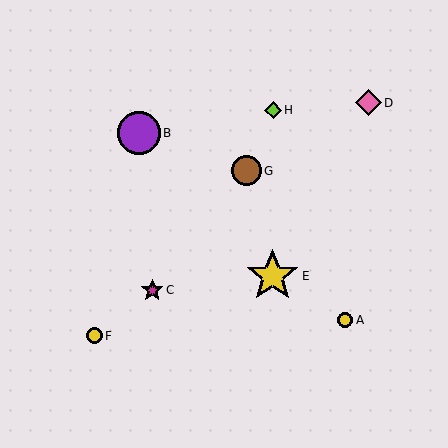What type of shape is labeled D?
Shape D is a pink diamond.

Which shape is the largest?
The yellow star (labeled E) is the largest.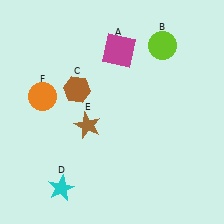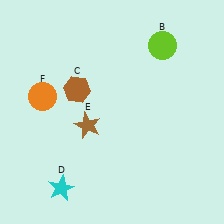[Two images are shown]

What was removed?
The magenta square (A) was removed in Image 2.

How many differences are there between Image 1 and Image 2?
There is 1 difference between the two images.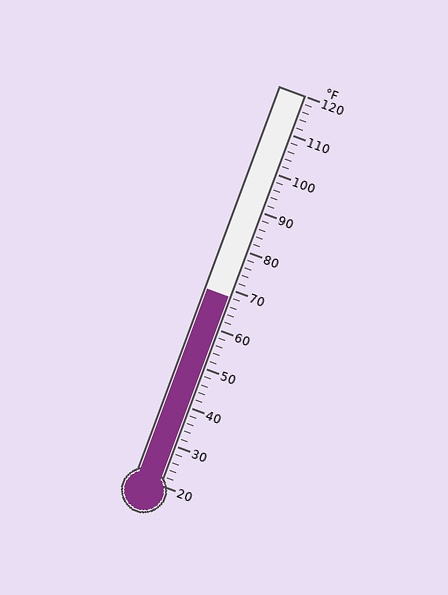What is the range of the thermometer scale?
The thermometer scale ranges from 20°F to 120°F.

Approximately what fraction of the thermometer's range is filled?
The thermometer is filled to approximately 50% of its range.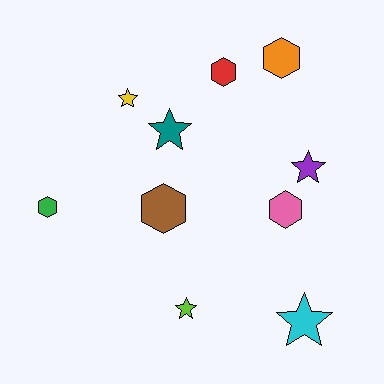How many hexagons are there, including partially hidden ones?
There are 5 hexagons.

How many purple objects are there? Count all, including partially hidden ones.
There is 1 purple object.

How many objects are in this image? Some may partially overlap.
There are 10 objects.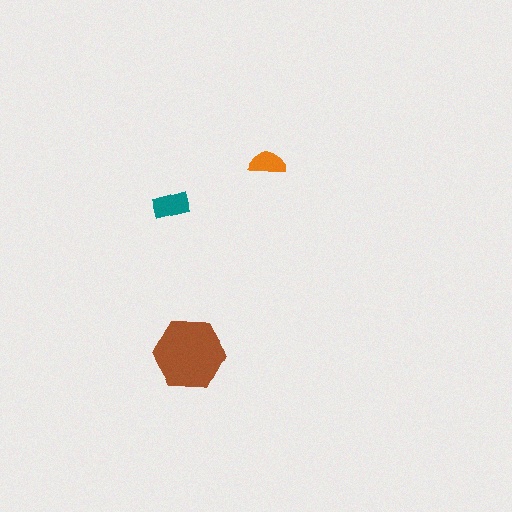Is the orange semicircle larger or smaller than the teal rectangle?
Smaller.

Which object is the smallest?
The orange semicircle.